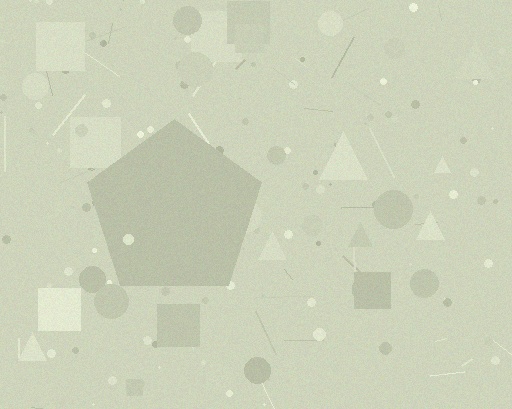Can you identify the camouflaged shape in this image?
The camouflaged shape is a pentagon.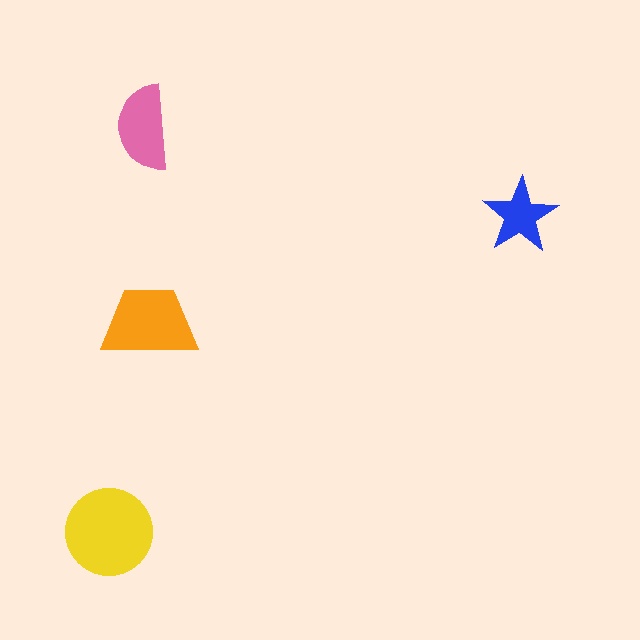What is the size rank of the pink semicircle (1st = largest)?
3rd.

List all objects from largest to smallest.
The yellow circle, the orange trapezoid, the pink semicircle, the blue star.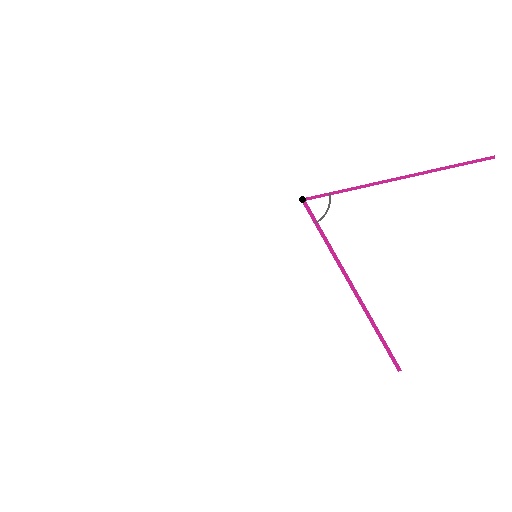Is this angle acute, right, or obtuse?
It is acute.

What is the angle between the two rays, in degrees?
Approximately 73 degrees.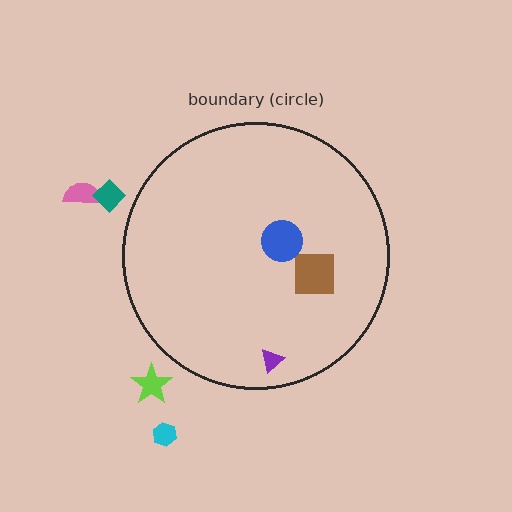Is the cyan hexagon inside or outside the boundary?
Outside.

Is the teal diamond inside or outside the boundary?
Outside.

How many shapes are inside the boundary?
3 inside, 4 outside.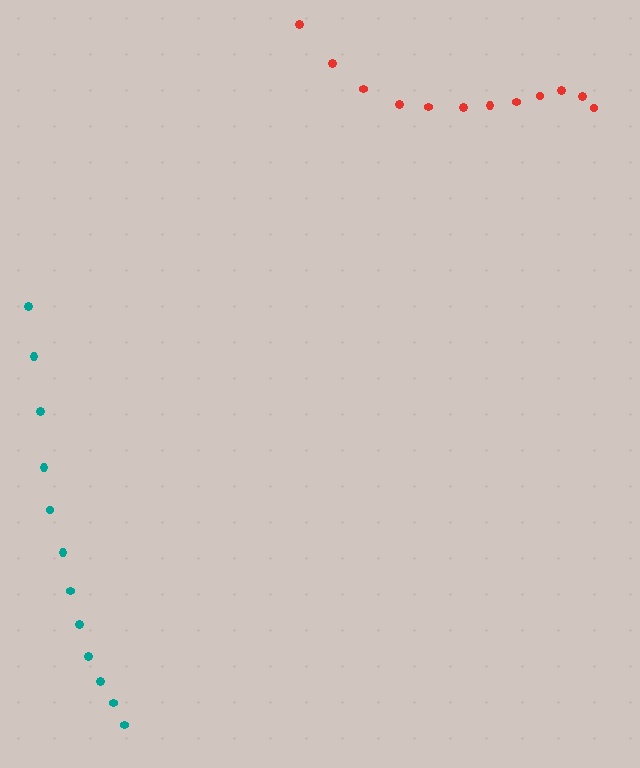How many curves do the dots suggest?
There are 2 distinct paths.